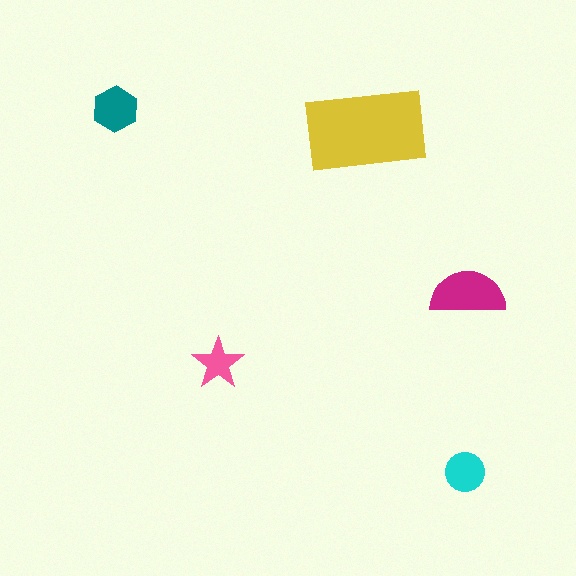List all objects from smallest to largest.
The pink star, the cyan circle, the teal hexagon, the magenta semicircle, the yellow rectangle.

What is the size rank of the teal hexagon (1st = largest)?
3rd.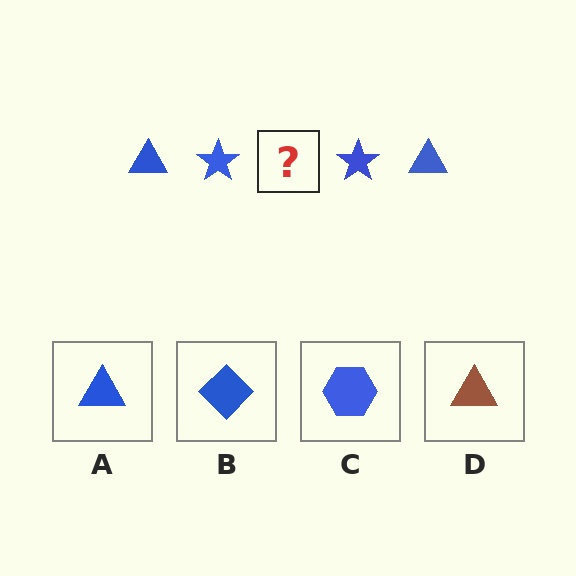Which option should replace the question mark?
Option A.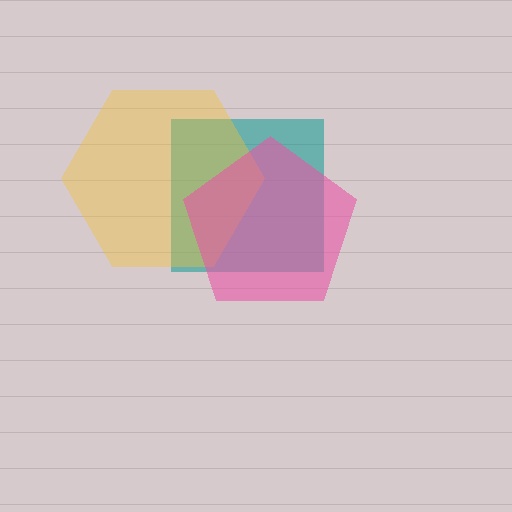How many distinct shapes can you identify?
There are 3 distinct shapes: a teal square, a yellow hexagon, a pink pentagon.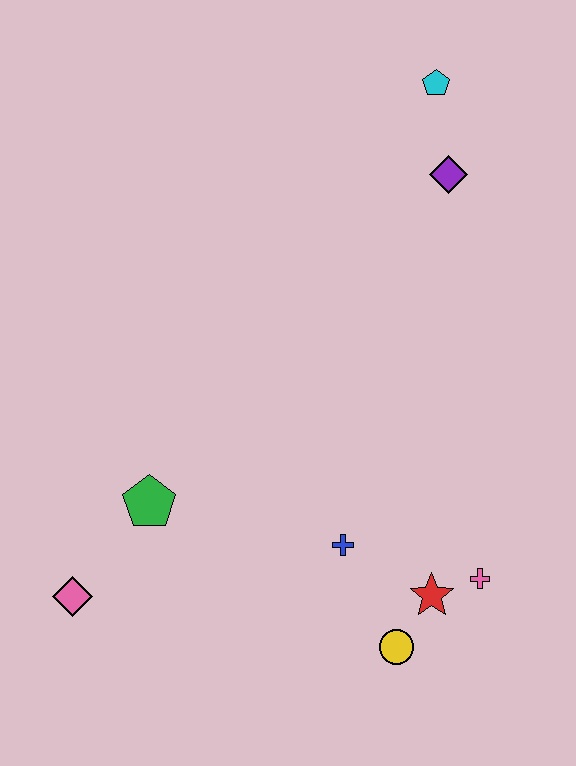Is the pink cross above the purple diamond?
No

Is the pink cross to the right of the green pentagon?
Yes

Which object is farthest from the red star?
The cyan pentagon is farthest from the red star.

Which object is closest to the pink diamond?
The green pentagon is closest to the pink diamond.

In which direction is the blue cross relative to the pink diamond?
The blue cross is to the right of the pink diamond.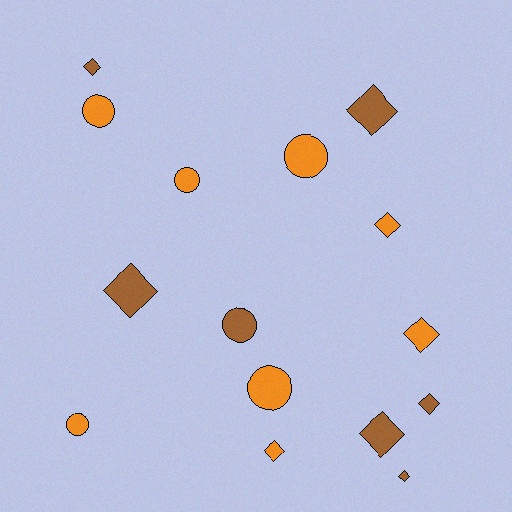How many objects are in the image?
There are 15 objects.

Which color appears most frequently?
Orange, with 8 objects.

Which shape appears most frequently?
Diamond, with 9 objects.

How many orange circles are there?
There are 5 orange circles.